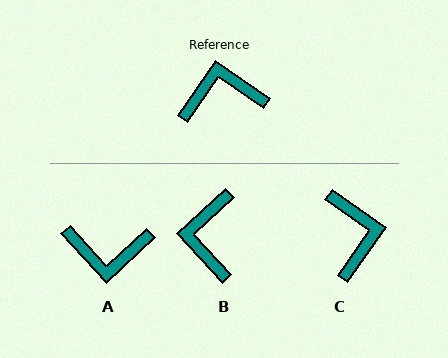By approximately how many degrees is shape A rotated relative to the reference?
Approximately 168 degrees counter-clockwise.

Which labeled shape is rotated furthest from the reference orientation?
A, about 168 degrees away.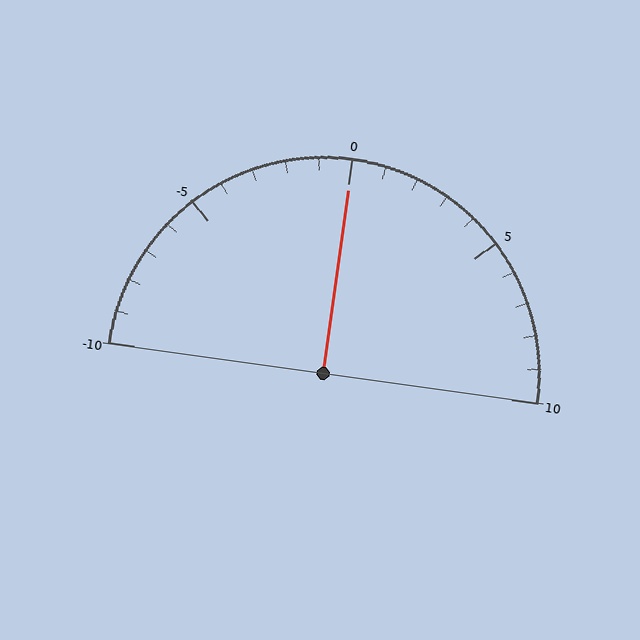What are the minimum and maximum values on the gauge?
The gauge ranges from -10 to 10.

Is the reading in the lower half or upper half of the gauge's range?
The reading is in the upper half of the range (-10 to 10).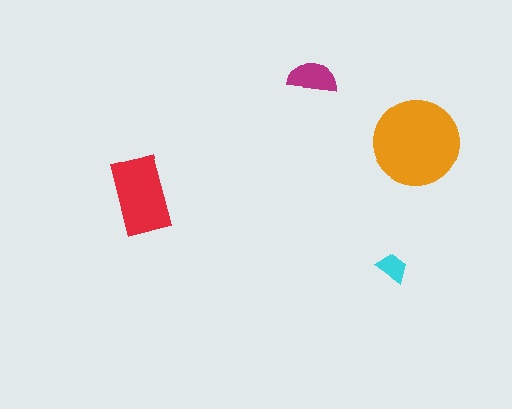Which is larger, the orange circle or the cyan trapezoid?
The orange circle.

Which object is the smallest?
The cyan trapezoid.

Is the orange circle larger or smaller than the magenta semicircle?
Larger.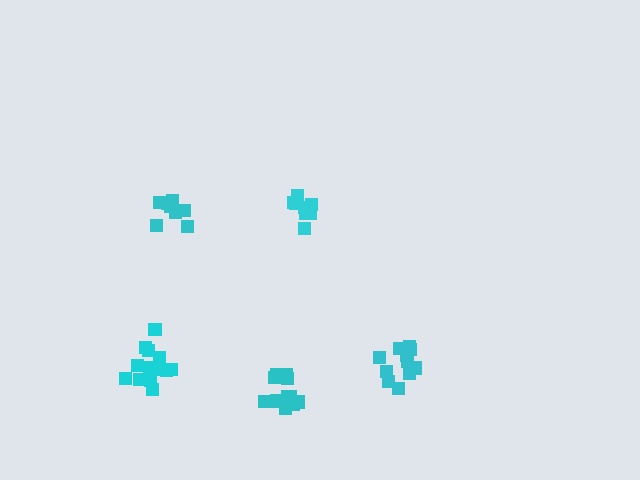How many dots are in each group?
Group 1: 8 dots, Group 2: 11 dots, Group 3: 14 dots, Group 4: 11 dots, Group 5: 8 dots (52 total).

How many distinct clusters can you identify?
There are 5 distinct clusters.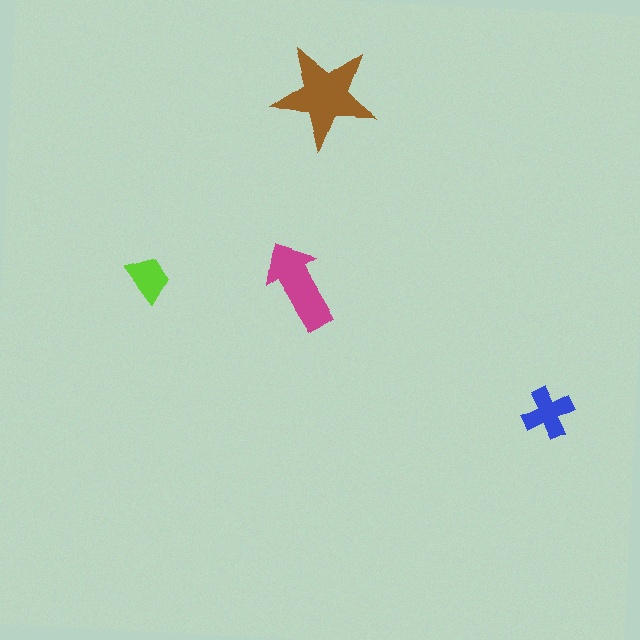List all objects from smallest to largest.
The lime trapezoid, the blue cross, the magenta arrow, the brown star.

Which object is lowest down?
The blue cross is bottommost.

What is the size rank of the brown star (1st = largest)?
1st.